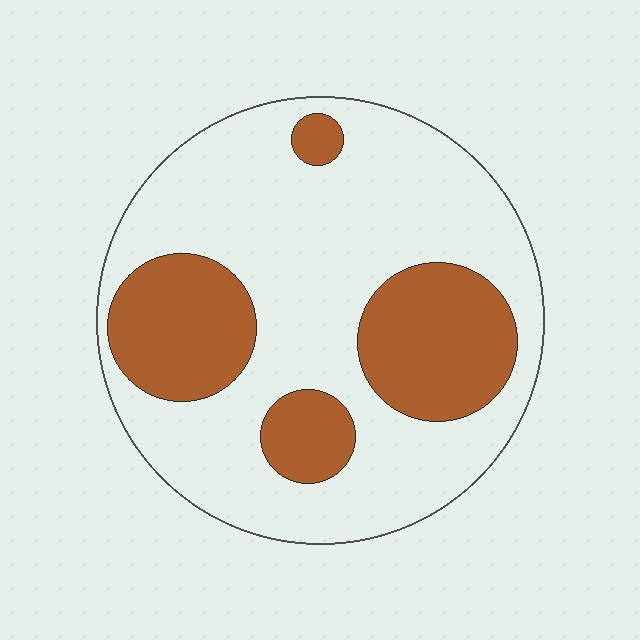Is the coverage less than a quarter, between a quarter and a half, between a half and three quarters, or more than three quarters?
Between a quarter and a half.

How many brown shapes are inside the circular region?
4.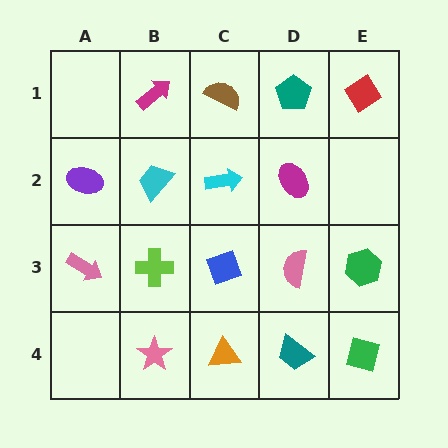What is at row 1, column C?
A brown semicircle.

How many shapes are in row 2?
4 shapes.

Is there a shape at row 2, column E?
No, that cell is empty.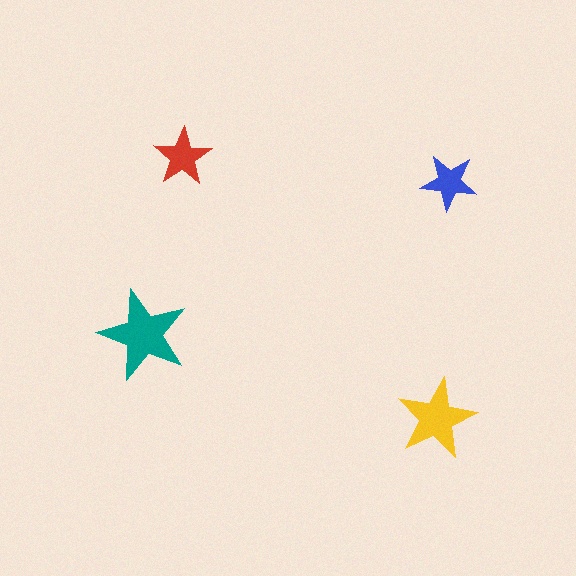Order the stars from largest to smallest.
the teal one, the yellow one, the red one, the blue one.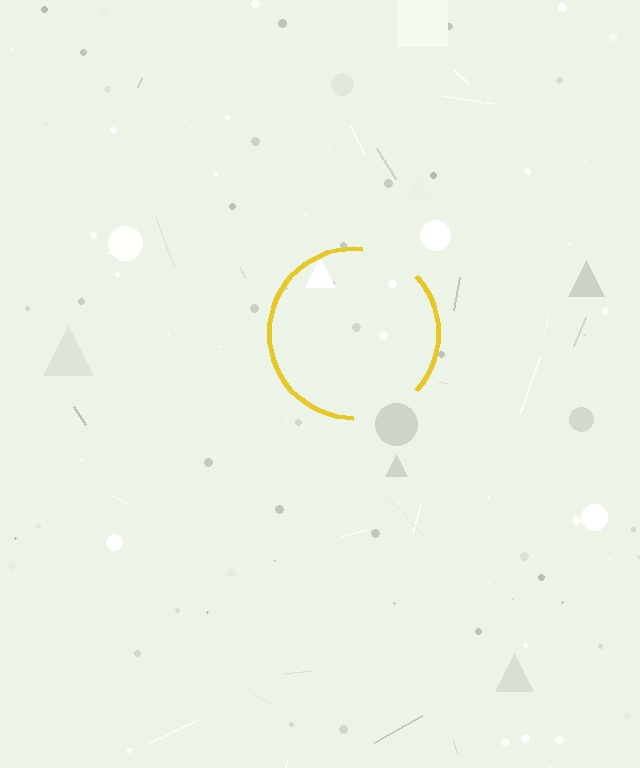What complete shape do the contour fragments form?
The contour fragments form a circle.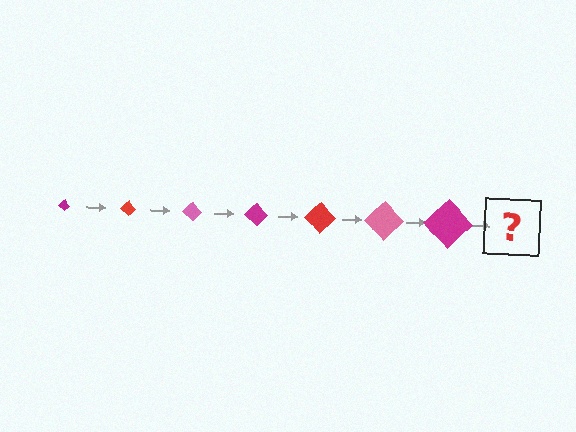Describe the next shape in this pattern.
It should be a red diamond, larger than the previous one.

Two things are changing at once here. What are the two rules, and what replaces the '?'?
The two rules are that the diamond grows larger each step and the color cycles through magenta, red, and pink. The '?' should be a red diamond, larger than the previous one.